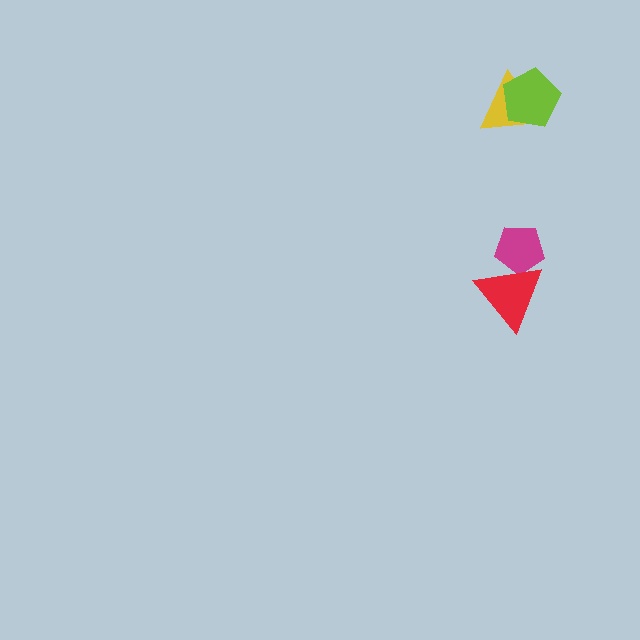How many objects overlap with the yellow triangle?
1 object overlaps with the yellow triangle.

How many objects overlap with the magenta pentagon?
1 object overlaps with the magenta pentagon.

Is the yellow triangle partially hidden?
Yes, it is partially covered by another shape.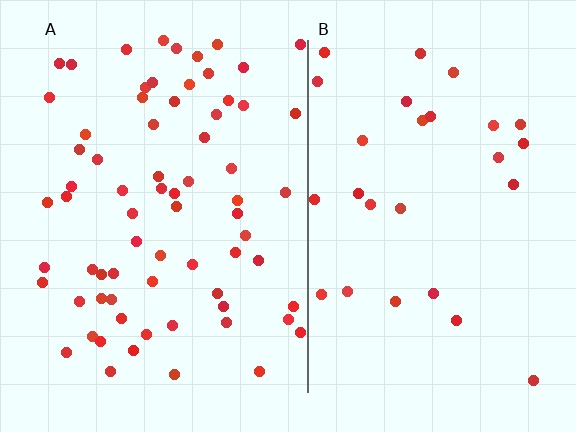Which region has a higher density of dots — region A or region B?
A (the left).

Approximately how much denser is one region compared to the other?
Approximately 2.6× — region A over region B.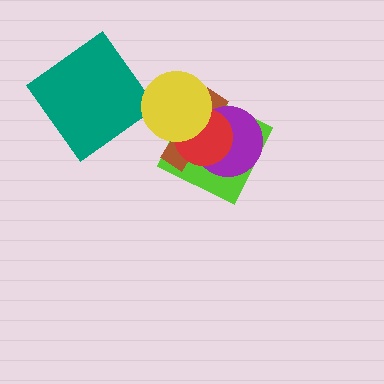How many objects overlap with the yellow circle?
4 objects overlap with the yellow circle.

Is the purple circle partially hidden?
Yes, it is partially covered by another shape.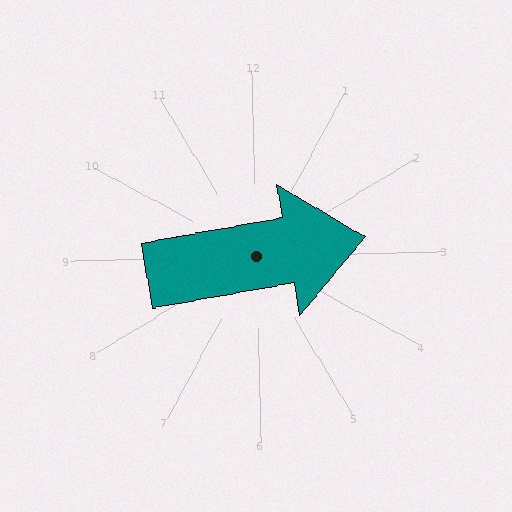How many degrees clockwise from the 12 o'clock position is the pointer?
Approximately 81 degrees.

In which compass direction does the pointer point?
East.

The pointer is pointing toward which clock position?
Roughly 3 o'clock.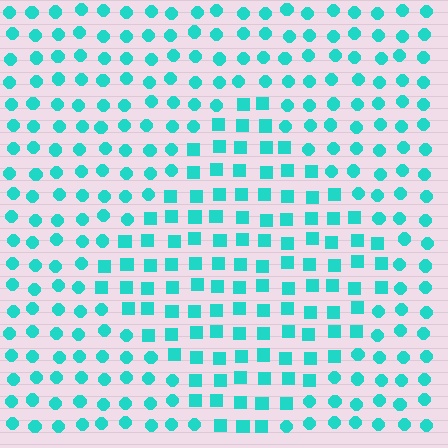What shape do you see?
I see a diamond.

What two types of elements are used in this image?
The image uses squares inside the diamond region and circles outside it.